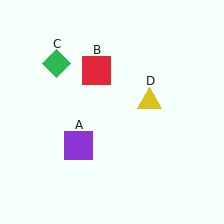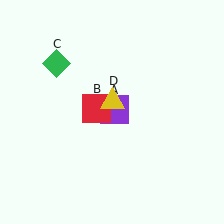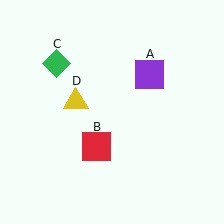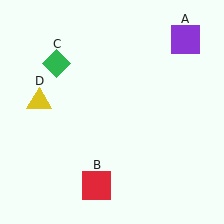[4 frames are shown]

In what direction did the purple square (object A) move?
The purple square (object A) moved up and to the right.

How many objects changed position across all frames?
3 objects changed position: purple square (object A), red square (object B), yellow triangle (object D).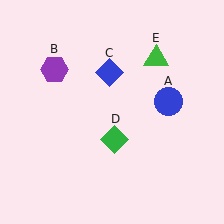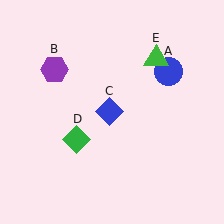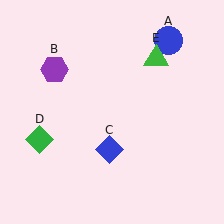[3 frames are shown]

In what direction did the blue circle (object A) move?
The blue circle (object A) moved up.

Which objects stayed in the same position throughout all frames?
Purple hexagon (object B) and green triangle (object E) remained stationary.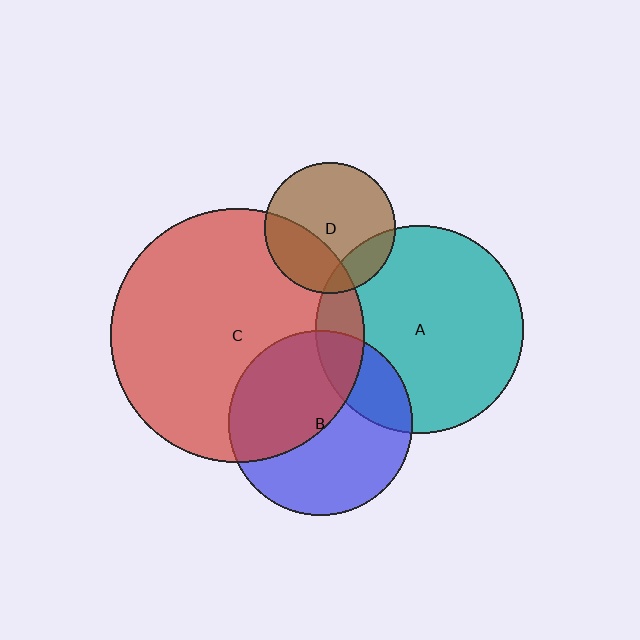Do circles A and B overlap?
Yes.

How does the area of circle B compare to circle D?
Approximately 2.0 times.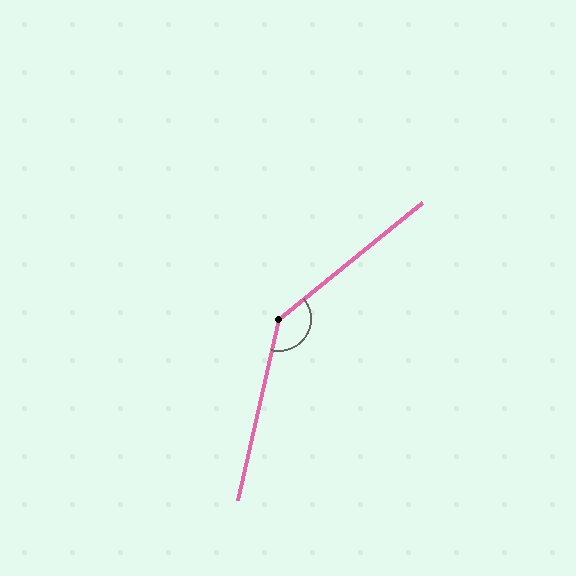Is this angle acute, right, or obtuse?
It is obtuse.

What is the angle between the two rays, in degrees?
Approximately 142 degrees.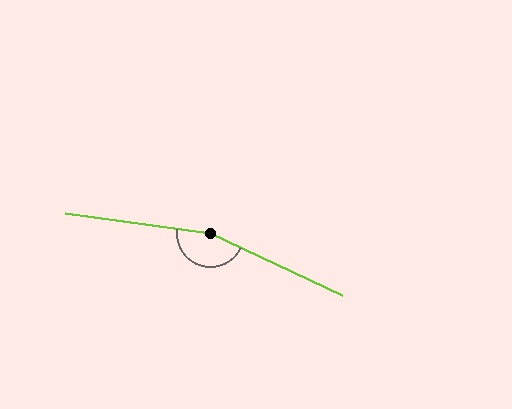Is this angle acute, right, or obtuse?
It is obtuse.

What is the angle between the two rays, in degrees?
Approximately 162 degrees.